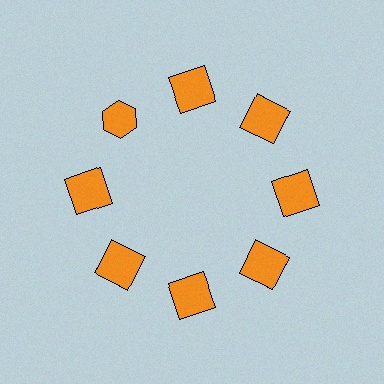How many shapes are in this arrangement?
There are 8 shapes arranged in a ring pattern.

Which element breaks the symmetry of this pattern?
The orange hexagon at roughly the 10 o'clock position breaks the symmetry. All other shapes are orange squares.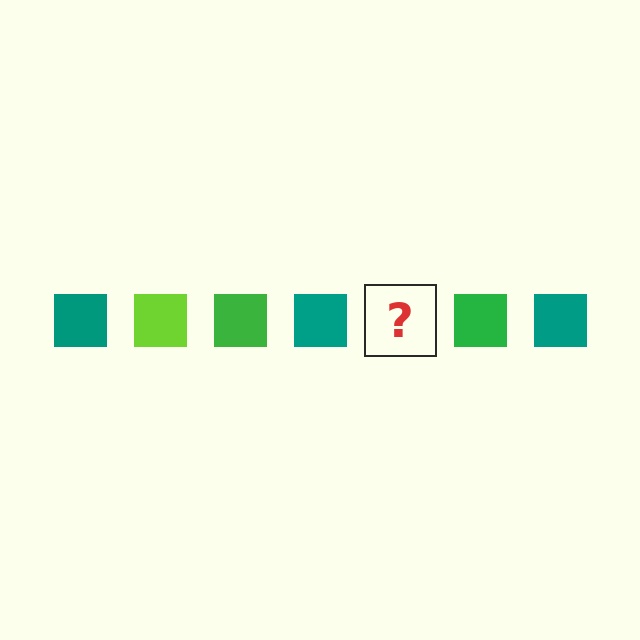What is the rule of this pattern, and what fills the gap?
The rule is that the pattern cycles through teal, lime, green squares. The gap should be filled with a lime square.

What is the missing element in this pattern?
The missing element is a lime square.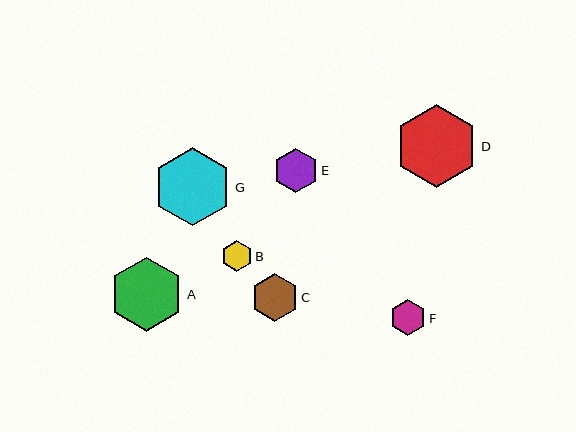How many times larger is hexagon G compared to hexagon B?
Hexagon G is approximately 2.5 times the size of hexagon B.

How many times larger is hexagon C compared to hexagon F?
Hexagon C is approximately 1.3 times the size of hexagon F.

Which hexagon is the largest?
Hexagon D is the largest with a size of approximately 83 pixels.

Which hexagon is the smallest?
Hexagon B is the smallest with a size of approximately 31 pixels.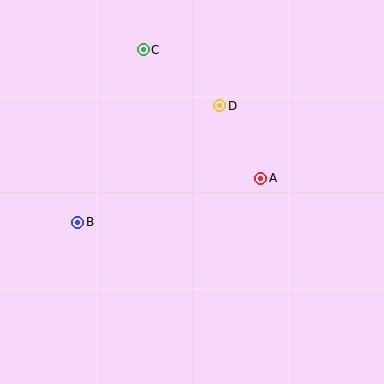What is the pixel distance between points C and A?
The distance between C and A is 174 pixels.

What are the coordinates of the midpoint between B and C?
The midpoint between B and C is at (111, 136).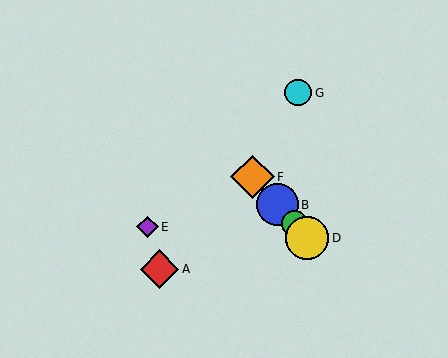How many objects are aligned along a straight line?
4 objects (B, C, D, F) are aligned along a straight line.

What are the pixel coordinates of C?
Object C is at (294, 224).